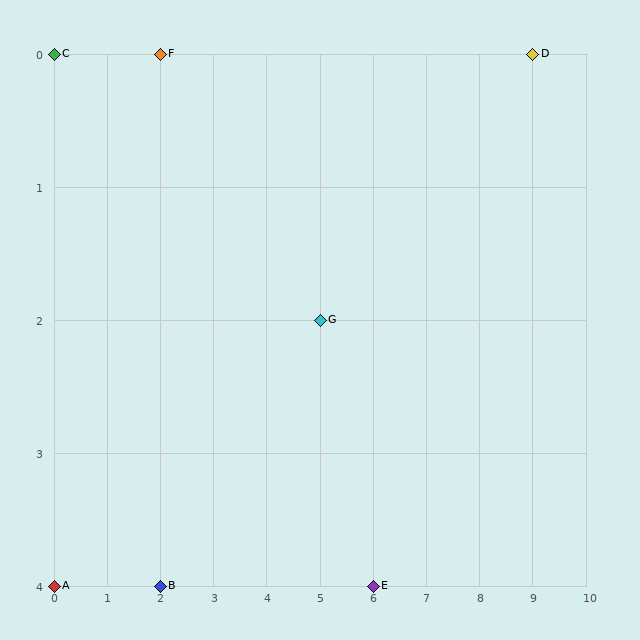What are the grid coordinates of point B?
Point B is at grid coordinates (2, 4).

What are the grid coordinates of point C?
Point C is at grid coordinates (0, 0).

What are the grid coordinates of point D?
Point D is at grid coordinates (9, 0).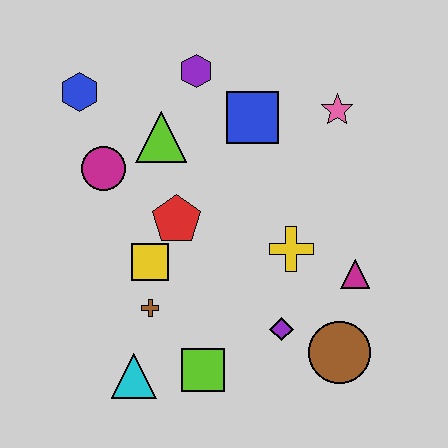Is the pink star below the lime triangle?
No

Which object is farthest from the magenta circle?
The brown circle is farthest from the magenta circle.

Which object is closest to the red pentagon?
The yellow square is closest to the red pentagon.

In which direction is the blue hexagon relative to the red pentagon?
The blue hexagon is above the red pentagon.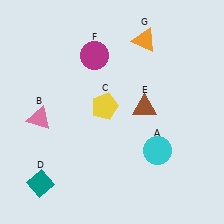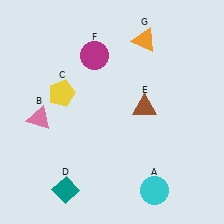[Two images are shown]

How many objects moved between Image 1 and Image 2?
3 objects moved between the two images.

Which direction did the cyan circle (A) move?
The cyan circle (A) moved down.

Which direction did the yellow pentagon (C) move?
The yellow pentagon (C) moved left.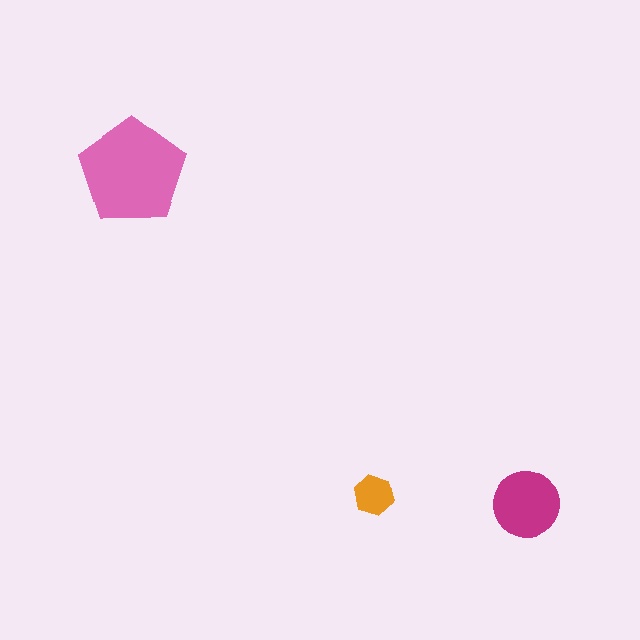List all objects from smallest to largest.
The orange hexagon, the magenta circle, the pink pentagon.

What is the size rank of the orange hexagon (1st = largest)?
3rd.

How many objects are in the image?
There are 3 objects in the image.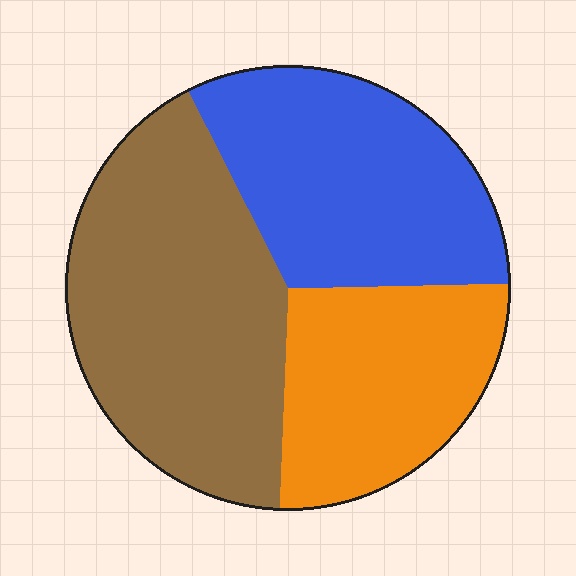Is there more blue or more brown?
Brown.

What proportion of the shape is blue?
Blue covers 32% of the shape.